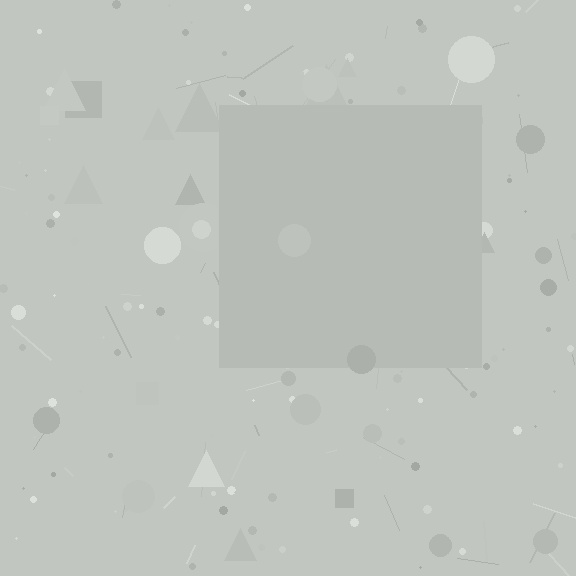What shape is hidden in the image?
A square is hidden in the image.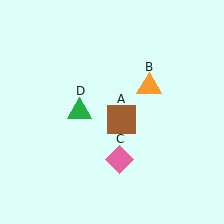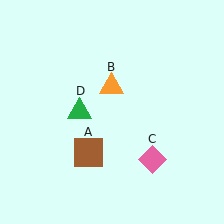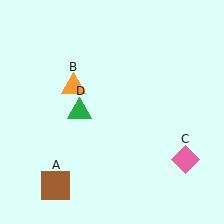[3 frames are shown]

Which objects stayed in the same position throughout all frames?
Green triangle (object D) remained stationary.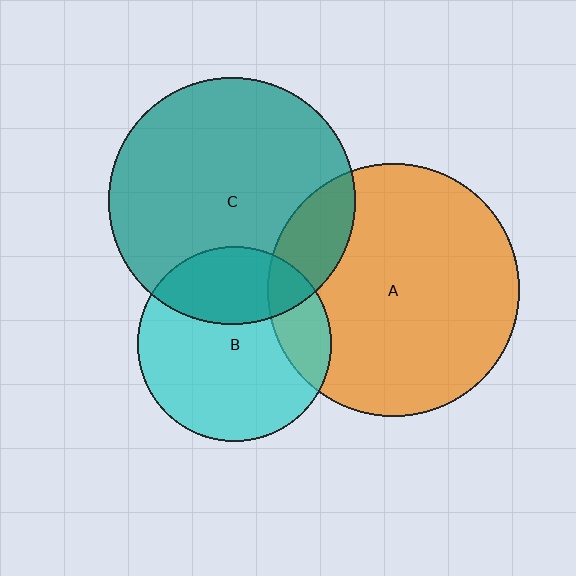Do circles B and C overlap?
Yes.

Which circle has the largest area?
Circle A (orange).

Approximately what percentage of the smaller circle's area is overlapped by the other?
Approximately 30%.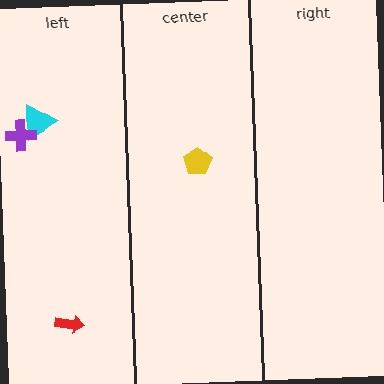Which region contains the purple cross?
The left region.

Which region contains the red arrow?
The left region.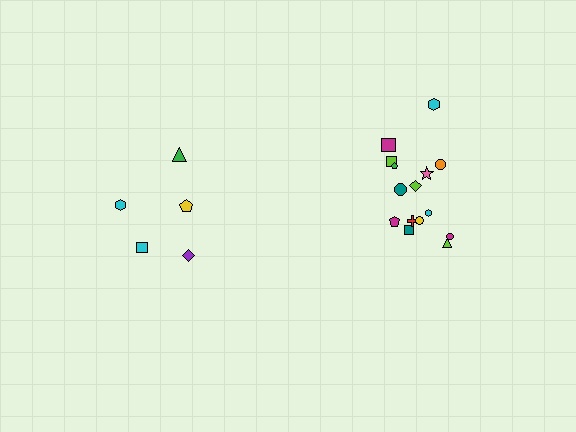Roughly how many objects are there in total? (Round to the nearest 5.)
Roughly 20 objects in total.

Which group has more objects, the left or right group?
The right group.